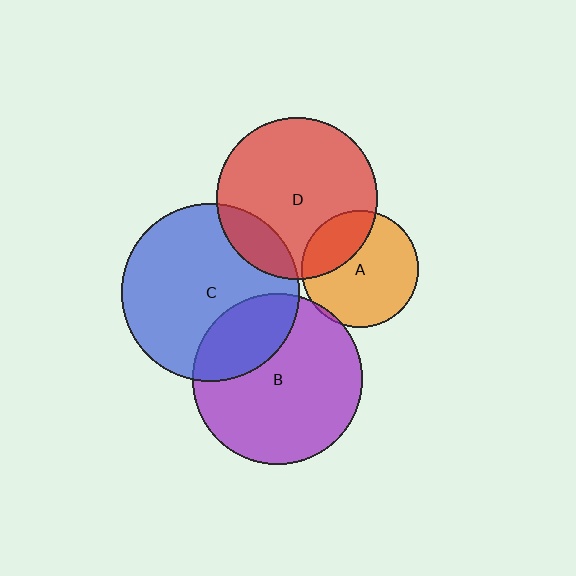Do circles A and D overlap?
Yes.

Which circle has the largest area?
Circle C (blue).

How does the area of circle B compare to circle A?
Approximately 2.1 times.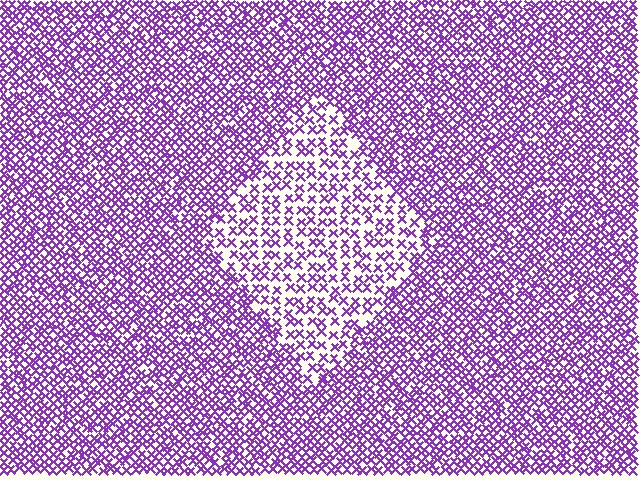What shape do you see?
I see a diamond.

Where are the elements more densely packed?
The elements are more densely packed outside the diamond boundary.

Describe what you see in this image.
The image contains small purple elements arranged at two different densities. A diamond-shaped region is visible where the elements are less densely packed than the surrounding area.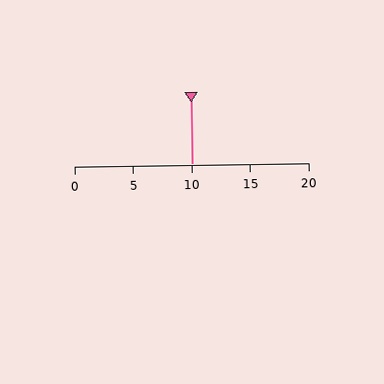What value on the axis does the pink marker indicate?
The marker indicates approximately 10.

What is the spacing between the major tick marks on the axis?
The major ticks are spaced 5 apart.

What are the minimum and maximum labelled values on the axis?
The axis runs from 0 to 20.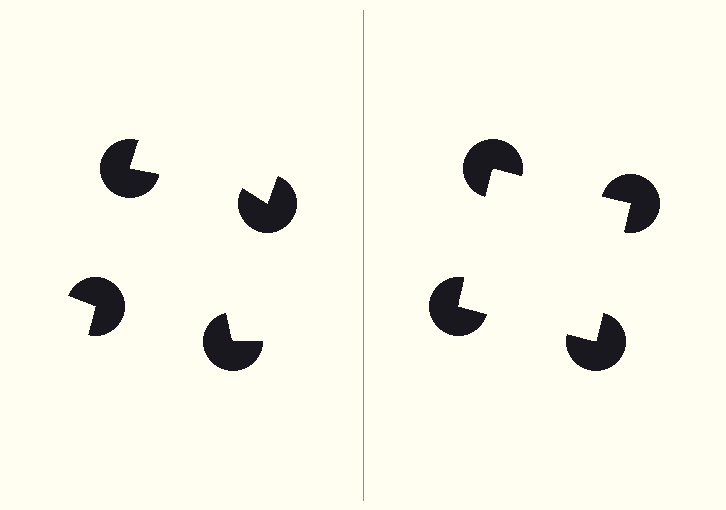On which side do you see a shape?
An illusory square appears on the right side. On the left side the wedge cuts are rotated, so no coherent shape forms.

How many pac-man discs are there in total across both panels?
8 — 4 on each side.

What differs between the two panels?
The pac-man discs are positioned identically on both sides; only the wedge orientations differ. On the right they align to a square; on the left they are misaligned.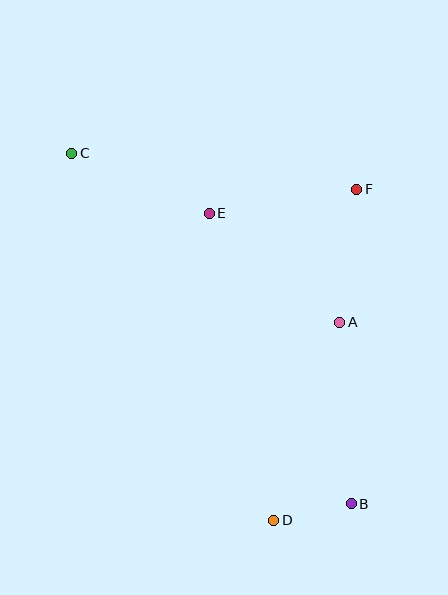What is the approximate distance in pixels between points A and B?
The distance between A and B is approximately 182 pixels.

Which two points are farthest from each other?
Points B and C are farthest from each other.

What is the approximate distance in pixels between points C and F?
The distance between C and F is approximately 287 pixels.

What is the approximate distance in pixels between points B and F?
The distance between B and F is approximately 315 pixels.